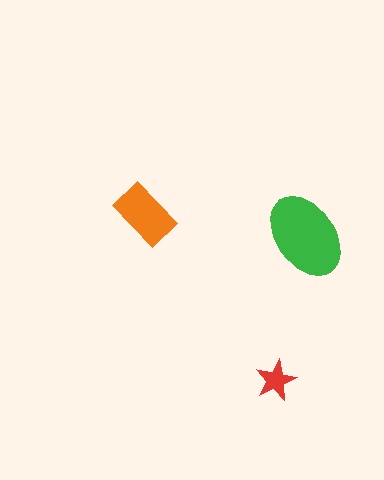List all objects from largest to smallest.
The green ellipse, the orange rectangle, the red star.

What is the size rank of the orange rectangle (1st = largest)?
2nd.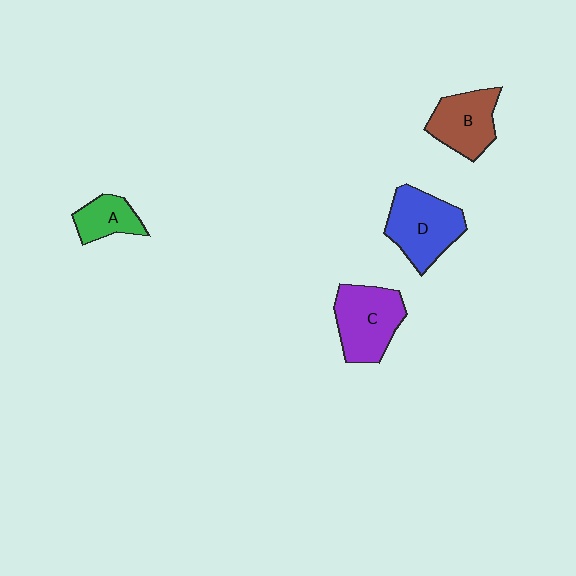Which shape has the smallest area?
Shape A (green).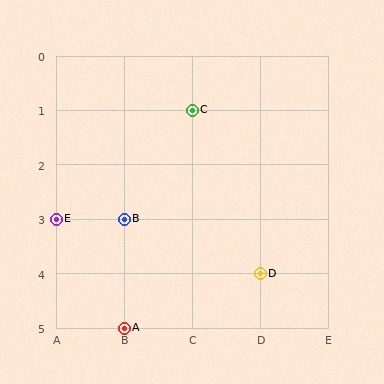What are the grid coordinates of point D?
Point D is at grid coordinates (D, 4).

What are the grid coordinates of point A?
Point A is at grid coordinates (B, 5).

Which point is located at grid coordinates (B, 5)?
Point A is at (B, 5).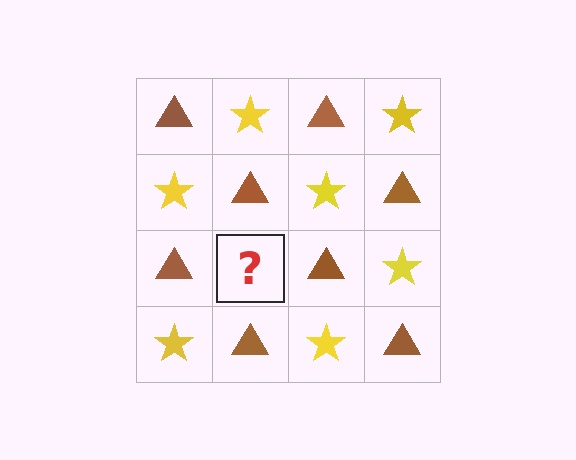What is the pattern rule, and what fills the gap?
The rule is that it alternates brown triangle and yellow star in a checkerboard pattern. The gap should be filled with a yellow star.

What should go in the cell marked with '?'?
The missing cell should contain a yellow star.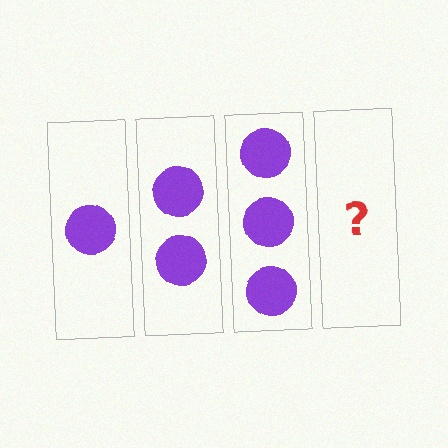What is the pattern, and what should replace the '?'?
The pattern is that each step adds one more circle. The '?' should be 4 circles.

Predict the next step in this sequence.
The next step is 4 circles.